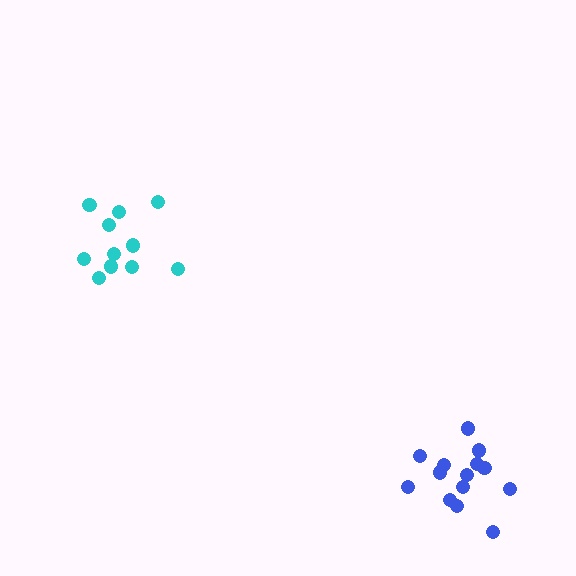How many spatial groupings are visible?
There are 2 spatial groupings.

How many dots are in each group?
Group 1: 14 dots, Group 2: 11 dots (25 total).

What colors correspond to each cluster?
The clusters are colored: blue, cyan.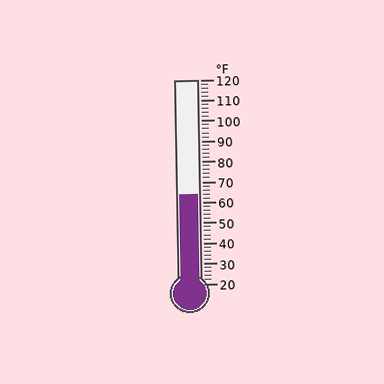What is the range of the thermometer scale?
The thermometer scale ranges from 20°F to 120°F.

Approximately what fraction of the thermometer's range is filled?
The thermometer is filled to approximately 45% of its range.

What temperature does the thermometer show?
The thermometer shows approximately 64°F.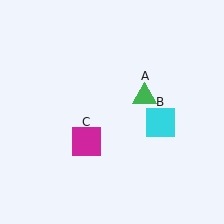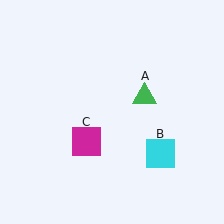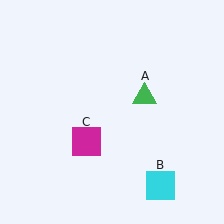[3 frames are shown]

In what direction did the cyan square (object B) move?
The cyan square (object B) moved down.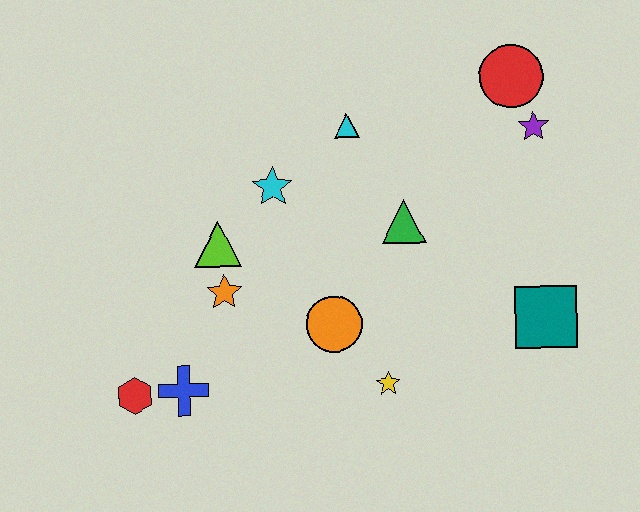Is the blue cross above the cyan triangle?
No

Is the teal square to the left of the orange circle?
No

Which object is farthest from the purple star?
The red hexagon is farthest from the purple star.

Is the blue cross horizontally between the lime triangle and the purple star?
No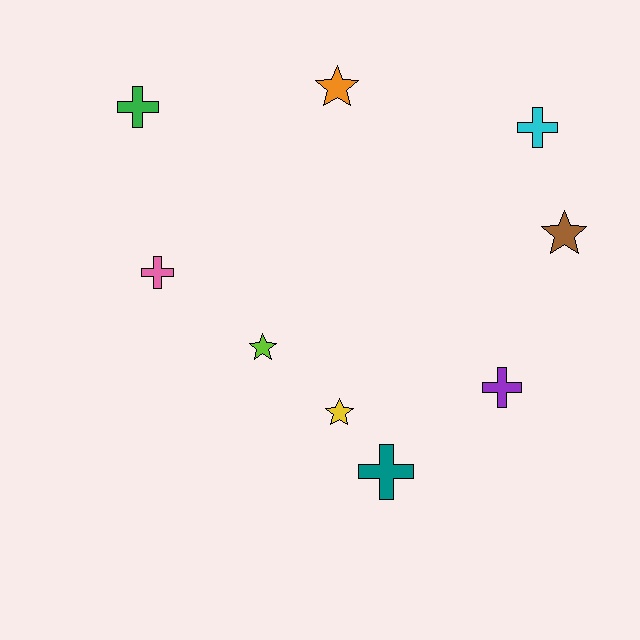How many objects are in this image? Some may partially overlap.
There are 9 objects.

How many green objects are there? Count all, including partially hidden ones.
There is 1 green object.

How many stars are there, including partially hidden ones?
There are 4 stars.